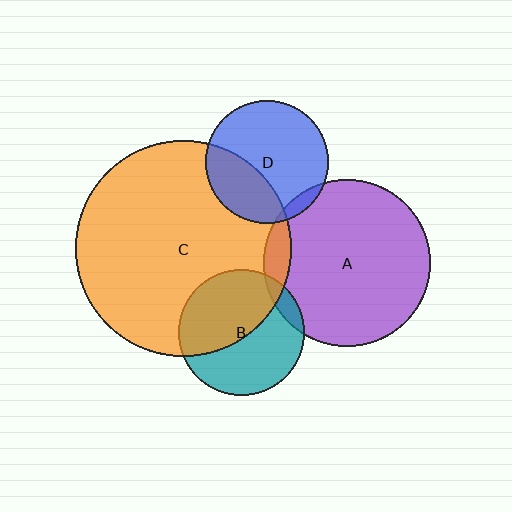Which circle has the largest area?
Circle C (orange).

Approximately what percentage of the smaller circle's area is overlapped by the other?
Approximately 50%.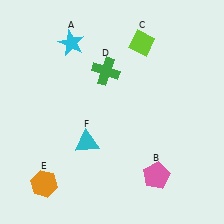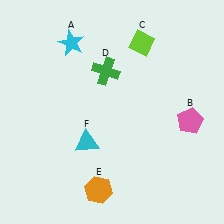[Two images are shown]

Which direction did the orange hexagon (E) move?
The orange hexagon (E) moved right.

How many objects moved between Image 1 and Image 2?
2 objects moved between the two images.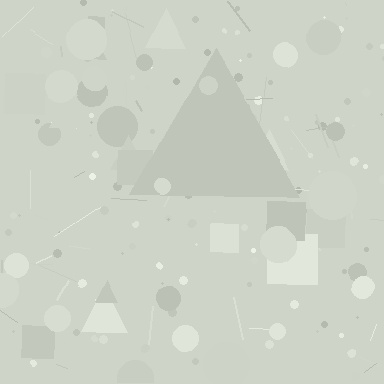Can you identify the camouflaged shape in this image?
The camouflaged shape is a triangle.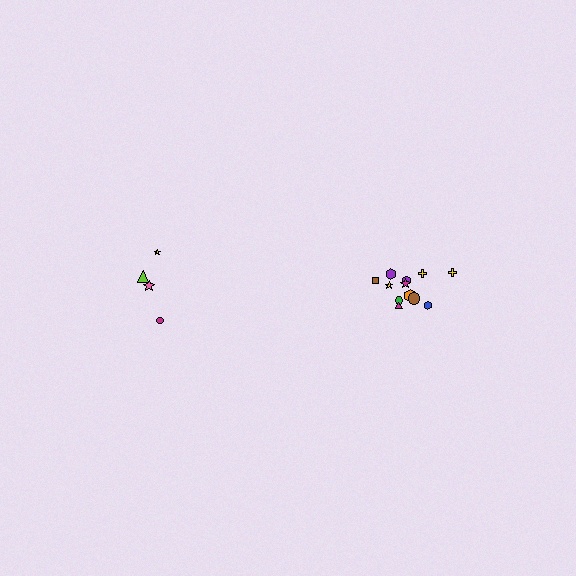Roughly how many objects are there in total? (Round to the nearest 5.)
Roughly 15 objects in total.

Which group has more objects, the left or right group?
The right group.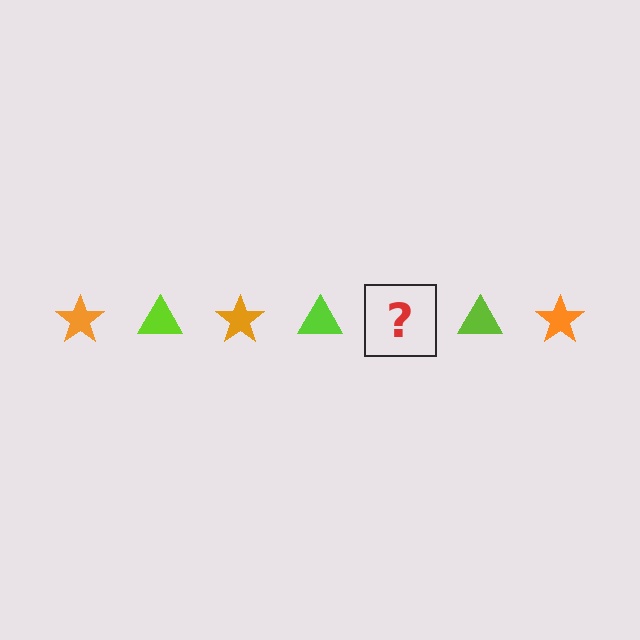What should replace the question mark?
The question mark should be replaced with an orange star.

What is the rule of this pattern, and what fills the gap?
The rule is that the pattern alternates between orange star and lime triangle. The gap should be filled with an orange star.